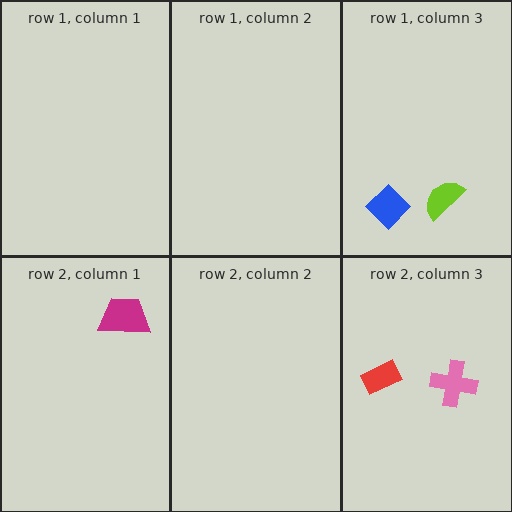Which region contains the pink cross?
The row 2, column 3 region.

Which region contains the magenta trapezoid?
The row 2, column 1 region.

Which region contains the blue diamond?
The row 1, column 3 region.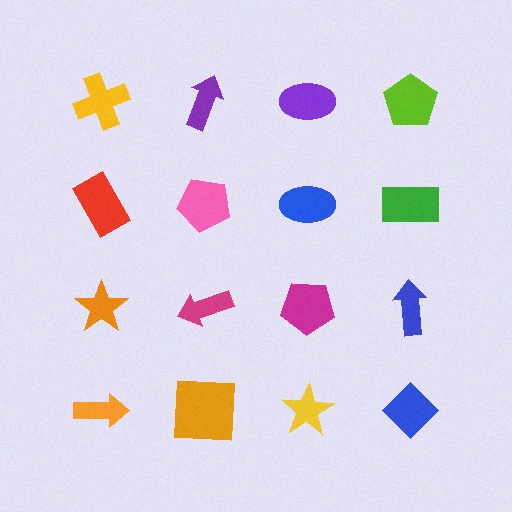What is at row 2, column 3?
A blue ellipse.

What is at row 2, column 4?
A green rectangle.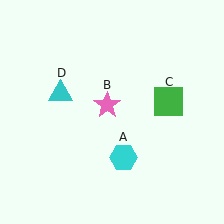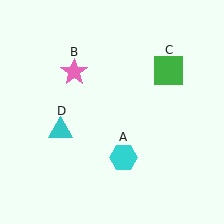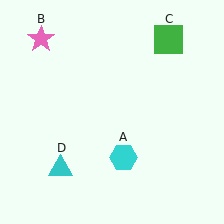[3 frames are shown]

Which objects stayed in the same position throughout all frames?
Cyan hexagon (object A) remained stationary.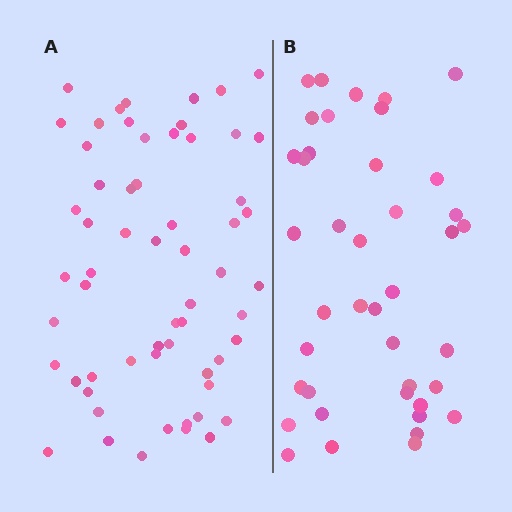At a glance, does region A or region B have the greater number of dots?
Region A (the left region) has more dots.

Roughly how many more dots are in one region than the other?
Region A has approximately 20 more dots than region B.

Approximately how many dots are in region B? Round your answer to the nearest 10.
About 40 dots. (The exact count is 41, which rounds to 40.)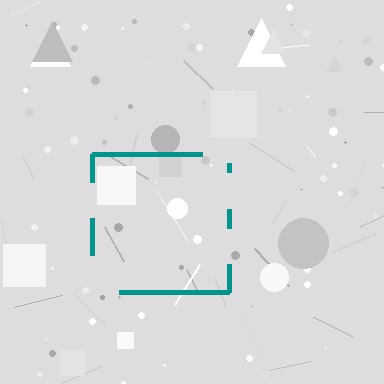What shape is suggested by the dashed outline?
The dashed outline suggests a square.